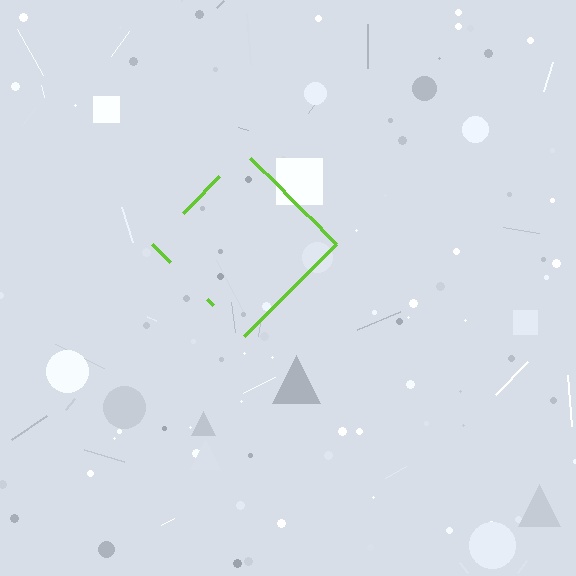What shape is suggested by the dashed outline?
The dashed outline suggests a diamond.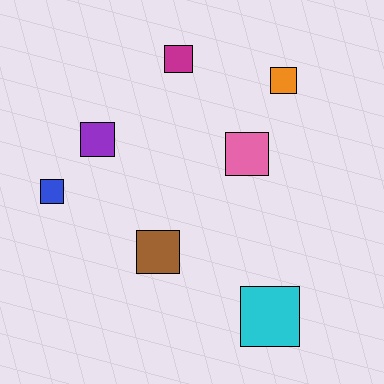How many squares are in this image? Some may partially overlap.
There are 7 squares.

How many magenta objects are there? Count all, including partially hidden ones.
There is 1 magenta object.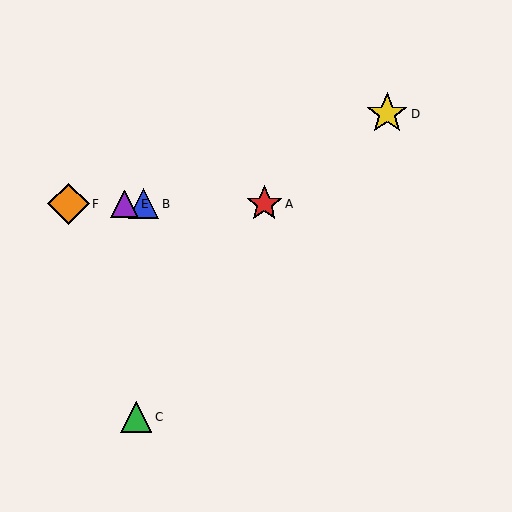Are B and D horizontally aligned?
No, B is at y≈204 and D is at y≈114.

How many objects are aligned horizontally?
4 objects (A, B, E, F) are aligned horizontally.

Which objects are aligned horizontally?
Objects A, B, E, F are aligned horizontally.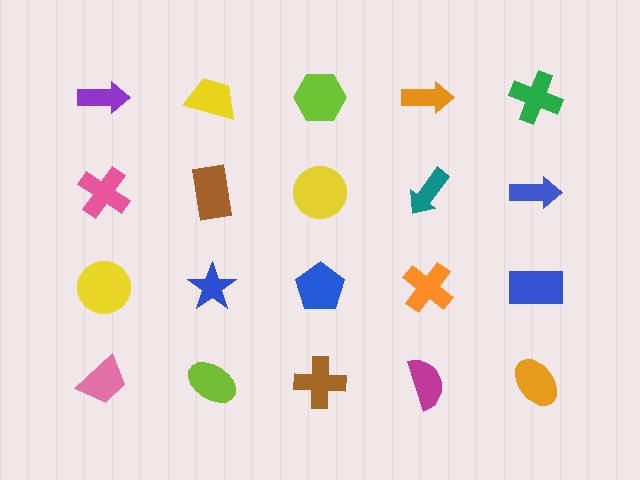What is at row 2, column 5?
A blue arrow.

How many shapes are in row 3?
5 shapes.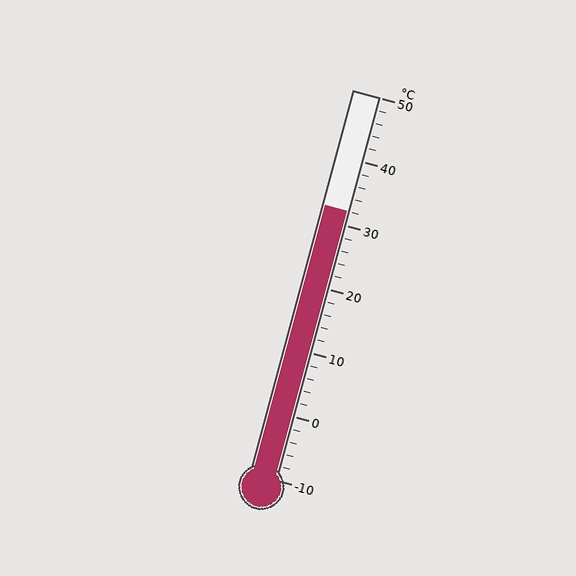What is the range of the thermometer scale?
The thermometer scale ranges from -10°C to 50°C.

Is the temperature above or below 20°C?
The temperature is above 20°C.